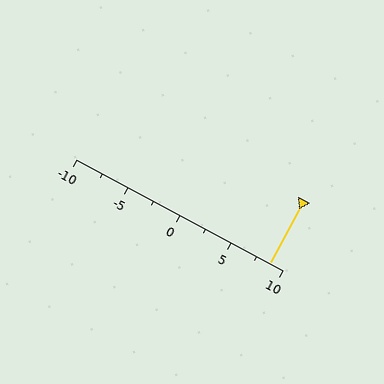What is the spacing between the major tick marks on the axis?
The major ticks are spaced 5 apart.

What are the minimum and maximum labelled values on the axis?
The axis runs from -10 to 10.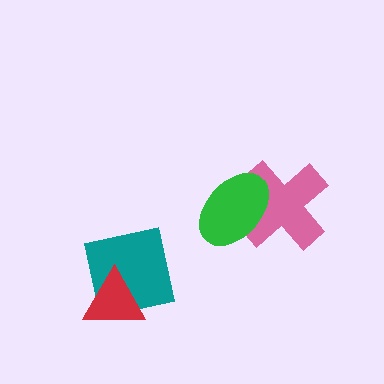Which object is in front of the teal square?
The red triangle is in front of the teal square.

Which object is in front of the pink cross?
The green ellipse is in front of the pink cross.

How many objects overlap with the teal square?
1 object overlaps with the teal square.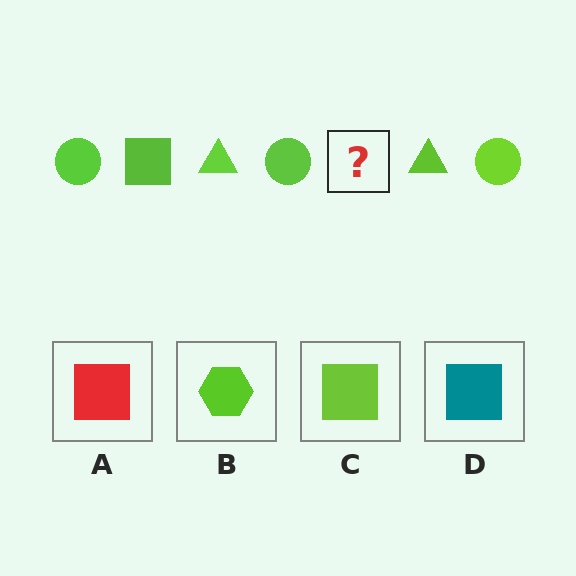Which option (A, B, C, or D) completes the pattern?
C.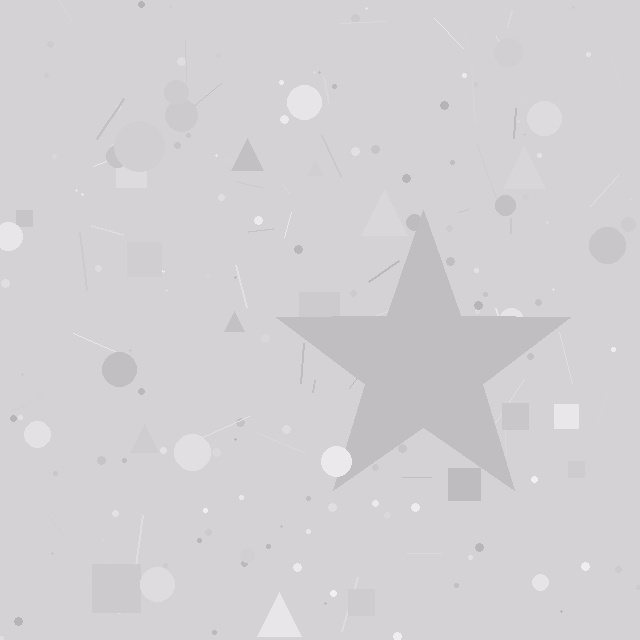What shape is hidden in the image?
A star is hidden in the image.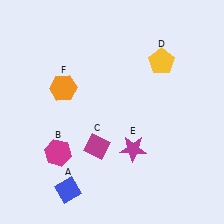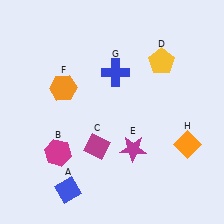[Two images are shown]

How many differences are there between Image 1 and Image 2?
There are 2 differences between the two images.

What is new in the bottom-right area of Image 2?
An orange diamond (H) was added in the bottom-right area of Image 2.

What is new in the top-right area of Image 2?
A blue cross (G) was added in the top-right area of Image 2.